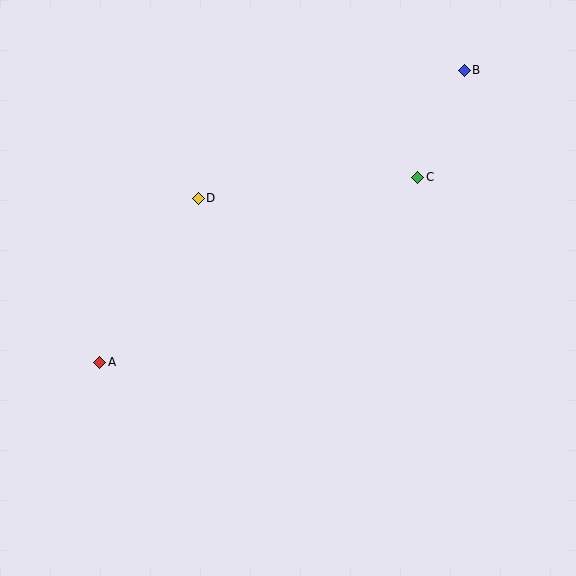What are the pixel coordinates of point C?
Point C is at (418, 177).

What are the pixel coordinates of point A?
Point A is at (100, 362).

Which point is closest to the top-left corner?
Point D is closest to the top-left corner.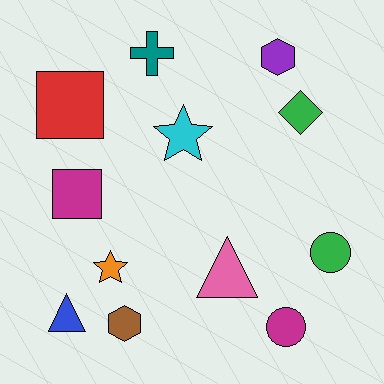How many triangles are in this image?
There are 2 triangles.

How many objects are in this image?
There are 12 objects.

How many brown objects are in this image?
There is 1 brown object.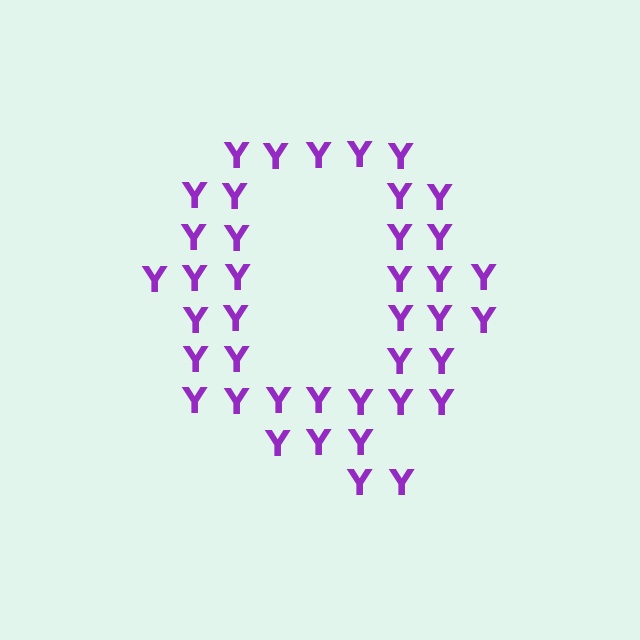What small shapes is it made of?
It is made of small letter Y's.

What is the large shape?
The large shape is the letter Q.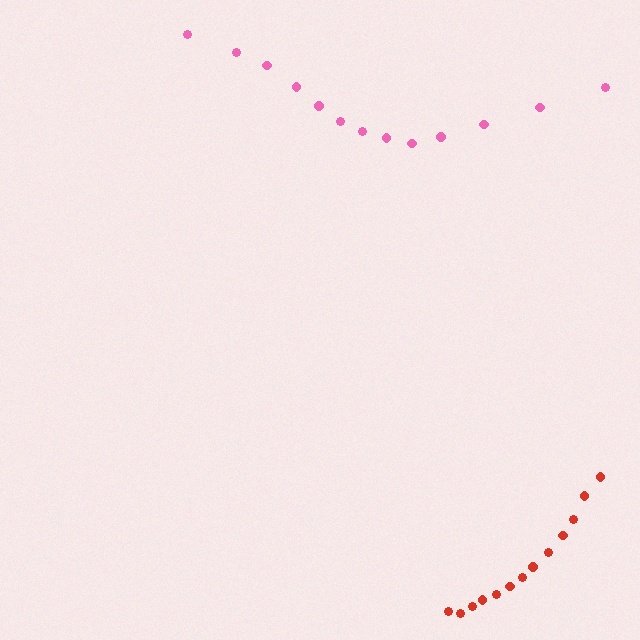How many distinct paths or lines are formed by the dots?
There are 2 distinct paths.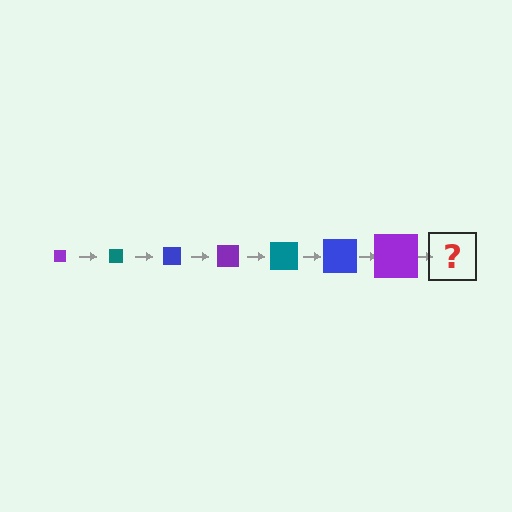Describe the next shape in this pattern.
It should be a teal square, larger than the previous one.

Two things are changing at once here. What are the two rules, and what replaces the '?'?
The two rules are that the square grows larger each step and the color cycles through purple, teal, and blue. The '?' should be a teal square, larger than the previous one.